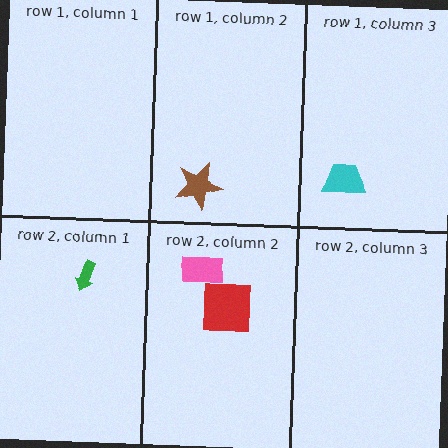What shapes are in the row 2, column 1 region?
The green arrow.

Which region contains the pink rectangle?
The row 2, column 2 region.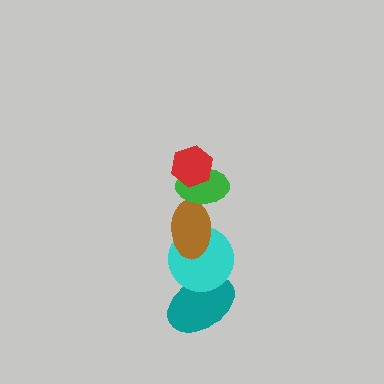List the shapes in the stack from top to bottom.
From top to bottom: the red hexagon, the green ellipse, the brown ellipse, the cyan circle, the teal ellipse.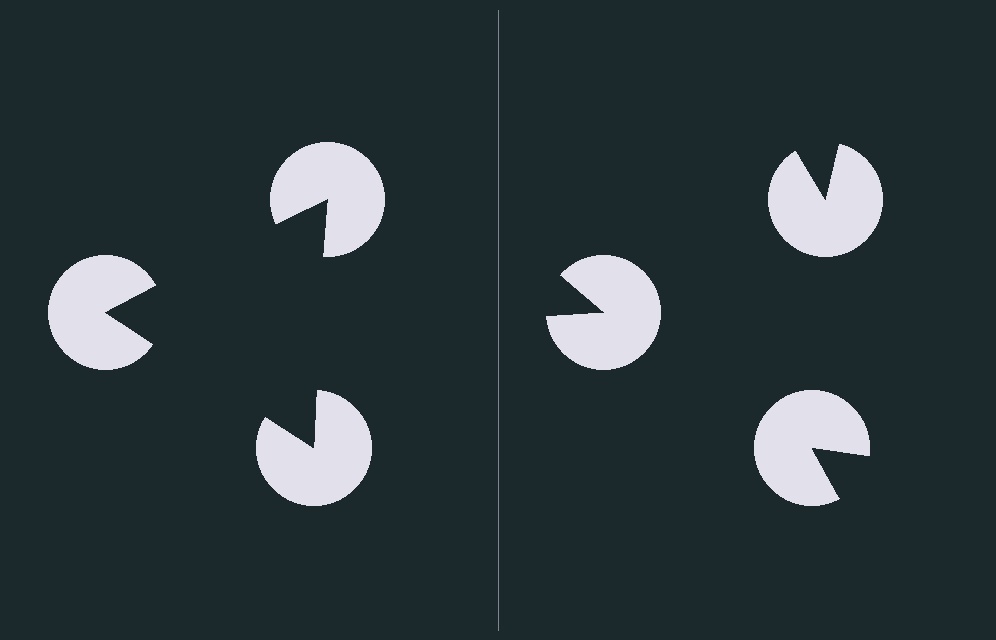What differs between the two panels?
The pac-man discs are positioned identically on both sides; only the wedge orientations differ. On the left they align to a triangle; on the right they are misaligned.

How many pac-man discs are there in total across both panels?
6 — 3 on each side.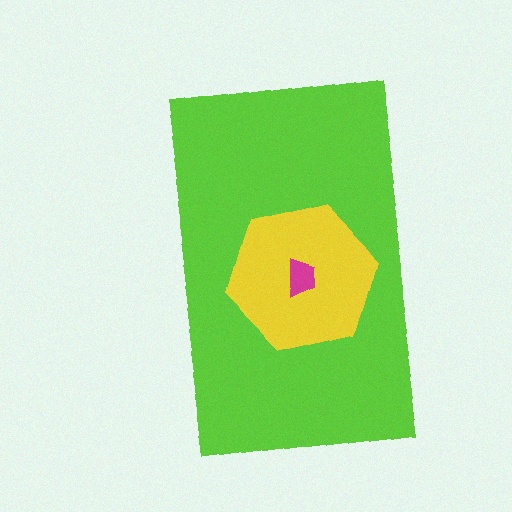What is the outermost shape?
The lime rectangle.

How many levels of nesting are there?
3.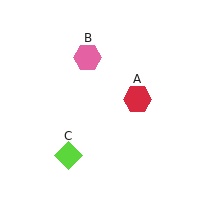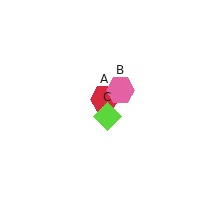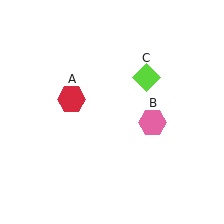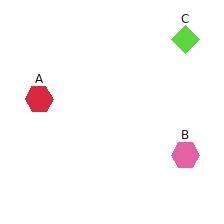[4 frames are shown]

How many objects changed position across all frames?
3 objects changed position: red hexagon (object A), pink hexagon (object B), lime diamond (object C).